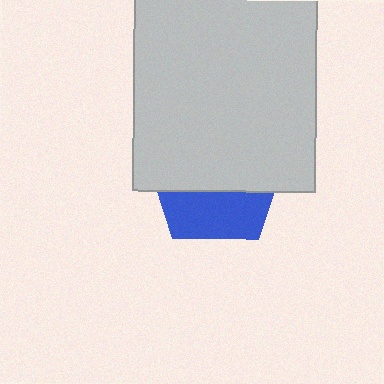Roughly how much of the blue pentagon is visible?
A small part of it is visible (roughly 38%).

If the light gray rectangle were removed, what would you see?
You would see the complete blue pentagon.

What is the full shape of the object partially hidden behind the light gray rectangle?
The partially hidden object is a blue pentagon.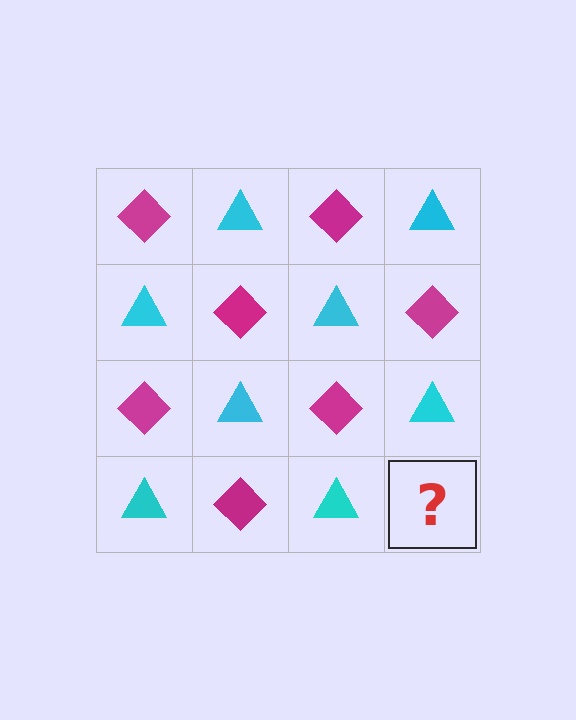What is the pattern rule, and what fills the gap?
The rule is that it alternates magenta diamond and cyan triangle in a checkerboard pattern. The gap should be filled with a magenta diamond.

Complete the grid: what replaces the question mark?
The question mark should be replaced with a magenta diamond.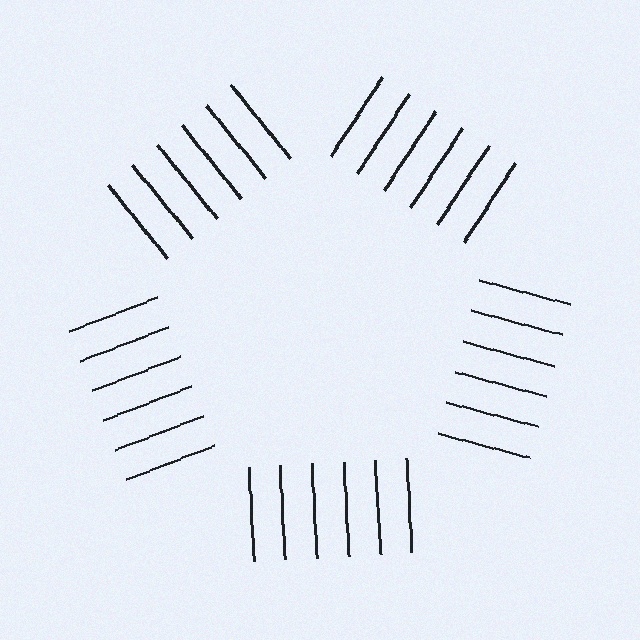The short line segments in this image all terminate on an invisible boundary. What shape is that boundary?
An illusory pentagon — the line segments terminate on its edges but no continuous stroke is drawn.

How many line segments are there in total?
30 — 6 along each of the 5 edges.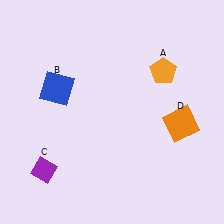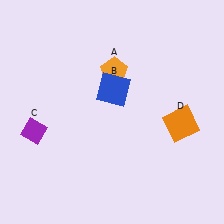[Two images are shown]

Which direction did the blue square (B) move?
The blue square (B) moved right.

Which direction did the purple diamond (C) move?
The purple diamond (C) moved up.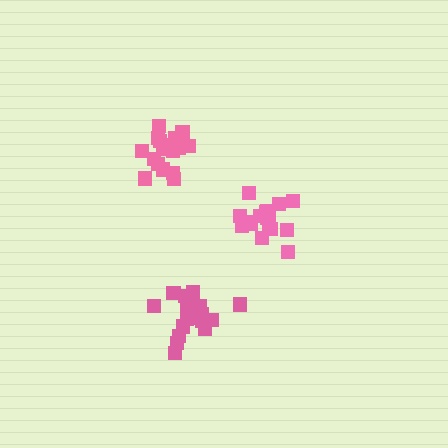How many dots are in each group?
Group 1: 21 dots, Group 2: 17 dots, Group 3: 18 dots (56 total).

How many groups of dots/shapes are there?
There are 3 groups.